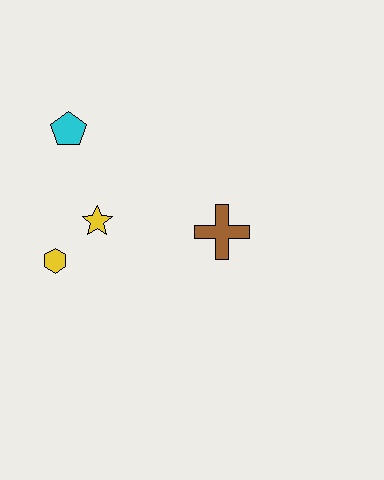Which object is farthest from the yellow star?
The brown cross is farthest from the yellow star.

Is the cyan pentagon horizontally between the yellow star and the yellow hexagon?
Yes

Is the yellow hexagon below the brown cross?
Yes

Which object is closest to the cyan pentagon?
The yellow star is closest to the cyan pentagon.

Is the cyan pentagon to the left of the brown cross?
Yes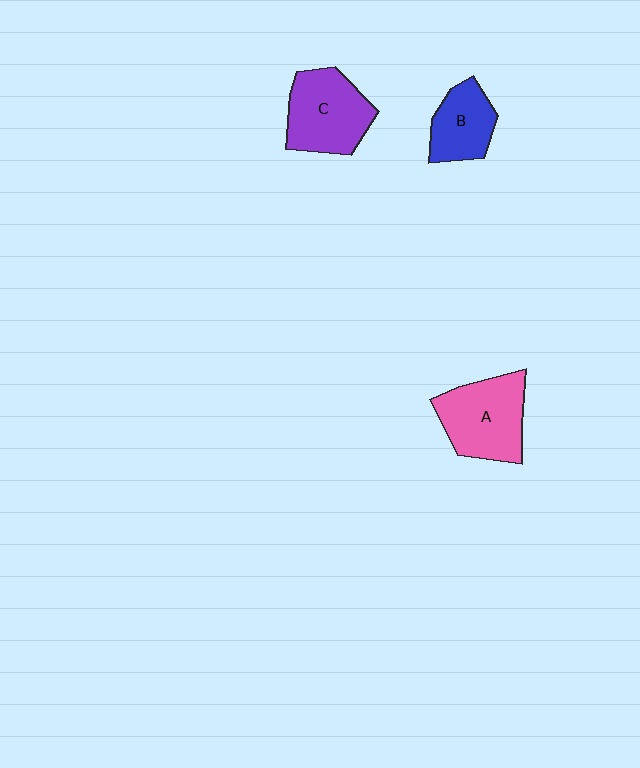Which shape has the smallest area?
Shape B (blue).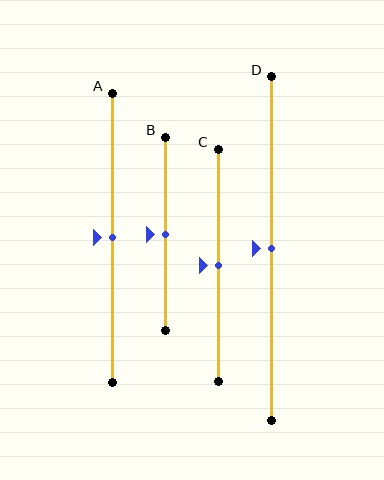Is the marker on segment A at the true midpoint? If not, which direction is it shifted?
Yes, the marker on segment A is at the true midpoint.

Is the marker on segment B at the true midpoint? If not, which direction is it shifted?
Yes, the marker on segment B is at the true midpoint.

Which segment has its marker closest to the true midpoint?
Segment A has its marker closest to the true midpoint.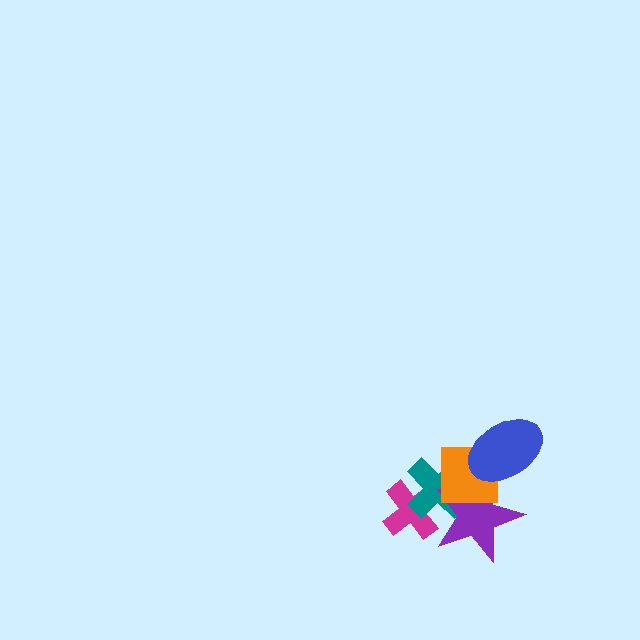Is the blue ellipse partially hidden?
No, no other shape covers it.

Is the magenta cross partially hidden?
Yes, it is partially covered by another shape.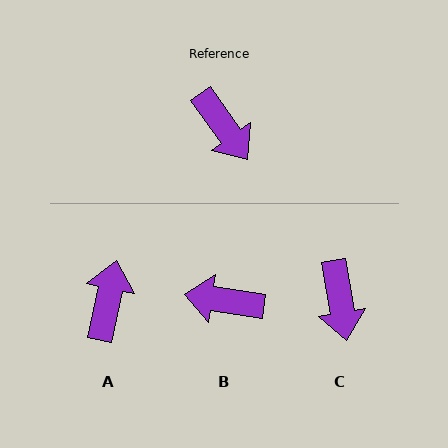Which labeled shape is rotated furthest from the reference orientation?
B, about 134 degrees away.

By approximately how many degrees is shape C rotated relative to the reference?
Approximately 26 degrees clockwise.